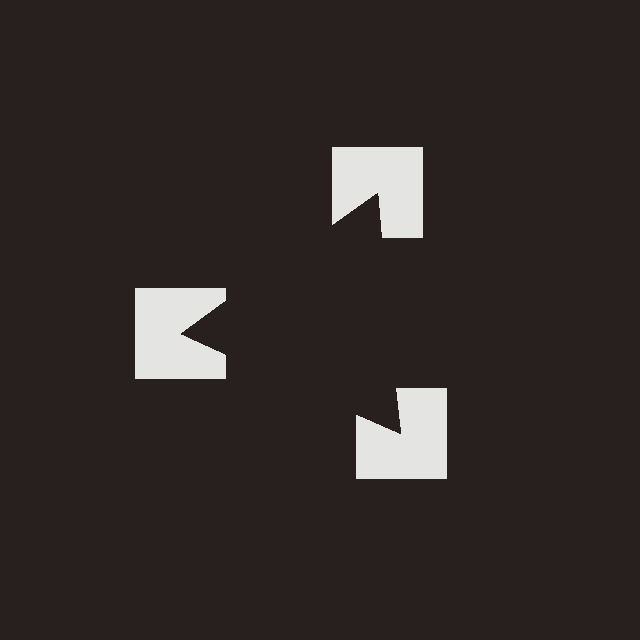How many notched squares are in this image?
There are 3 — one at each vertex of the illusory triangle.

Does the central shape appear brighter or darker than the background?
It typically appears slightly darker than the background, even though no actual brightness change is drawn.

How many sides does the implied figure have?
3 sides.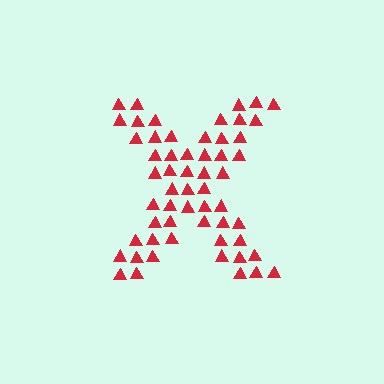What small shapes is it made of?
It is made of small triangles.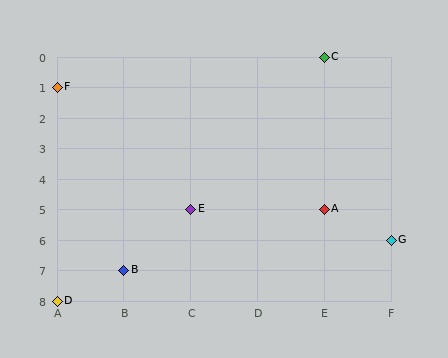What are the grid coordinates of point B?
Point B is at grid coordinates (B, 7).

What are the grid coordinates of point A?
Point A is at grid coordinates (E, 5).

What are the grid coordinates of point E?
Point E is at grid coordinates (C, 5).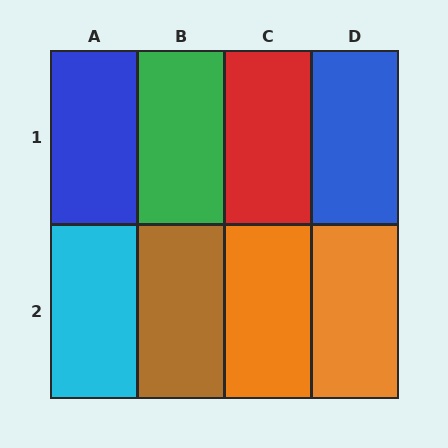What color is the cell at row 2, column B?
Brown.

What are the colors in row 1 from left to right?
Blue, green, red, blue.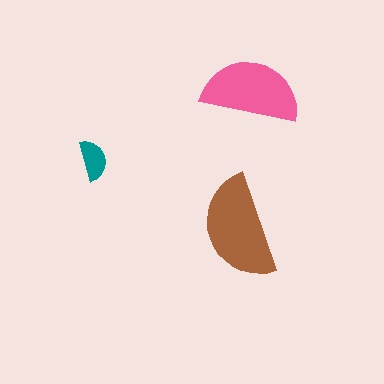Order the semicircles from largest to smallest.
the brown one, the pink one, the teal one.